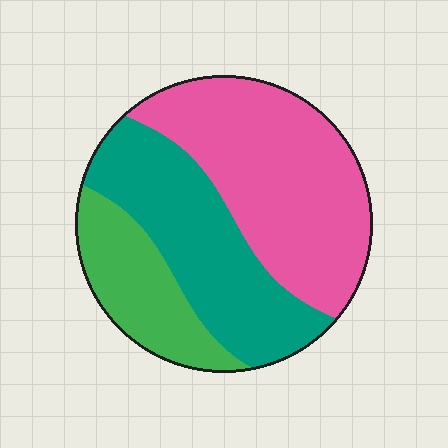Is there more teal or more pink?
Pink.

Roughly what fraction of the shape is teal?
Teal covers about 35% of the shape.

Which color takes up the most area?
Pink, at roughly 45%.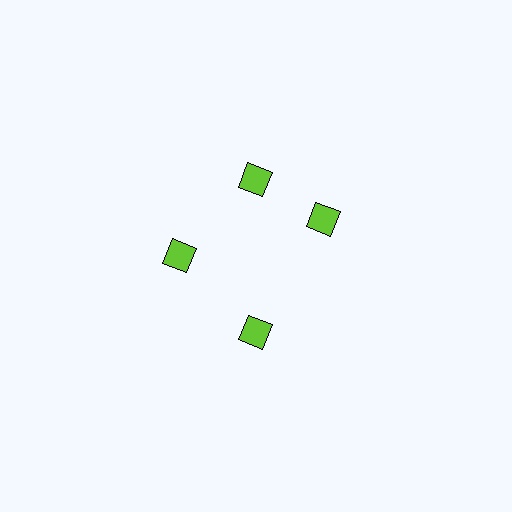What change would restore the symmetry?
The symmetry would be restored by rotating it back into even spacing with its neighbors so that all 4 diamonds sit at equal angles and equal distance from the center.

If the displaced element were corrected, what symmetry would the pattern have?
It would have 4-fold rotational symmetry — the pattern would map onto itself every 90 degrees.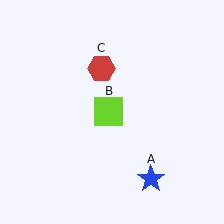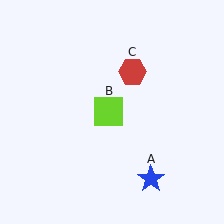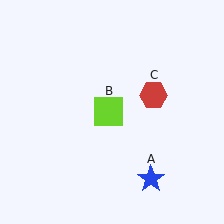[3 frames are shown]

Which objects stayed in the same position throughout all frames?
Blue star (object A) and lime square (object B) remained stationary.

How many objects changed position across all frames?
1 object changed position: red hexagon (object C).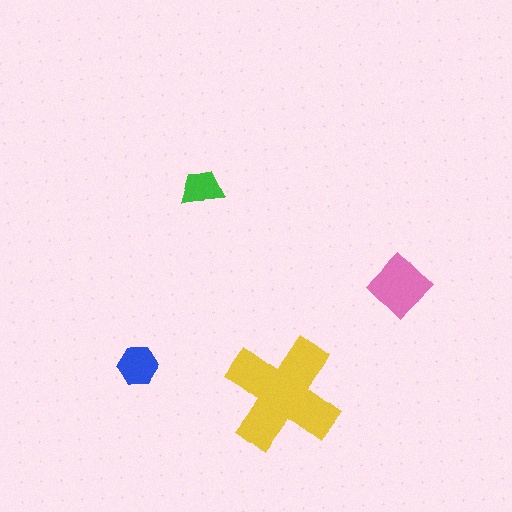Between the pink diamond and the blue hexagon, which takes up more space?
The pink diamond.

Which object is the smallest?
The green trapezoid.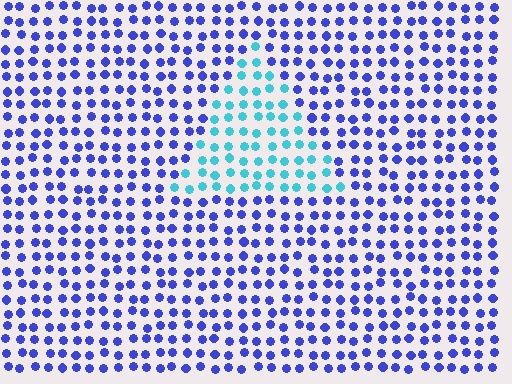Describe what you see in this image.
The image is filled with small blue elements in a uniform arrangement. A triangle-shaped region is visible where the elements are tinted to a slightly different hue, forming a subtle color boundary.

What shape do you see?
I see a triangle.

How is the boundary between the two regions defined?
The boundary is defined purely by a slight shift in hue (about 53 degrees). Spacing, size, and orientation are identical on both sides.